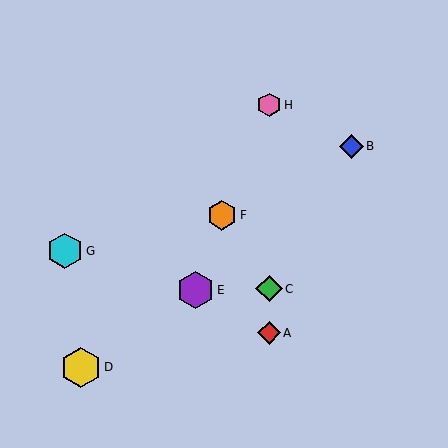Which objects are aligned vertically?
Objects A, C, H are aligned vertically.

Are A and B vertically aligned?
No, A is at x≈269 and B is at x≈351.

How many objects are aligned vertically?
3 objects (A, C, H) are aligned vertically.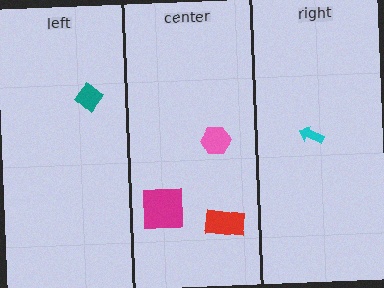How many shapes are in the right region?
1.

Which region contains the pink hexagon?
The center region.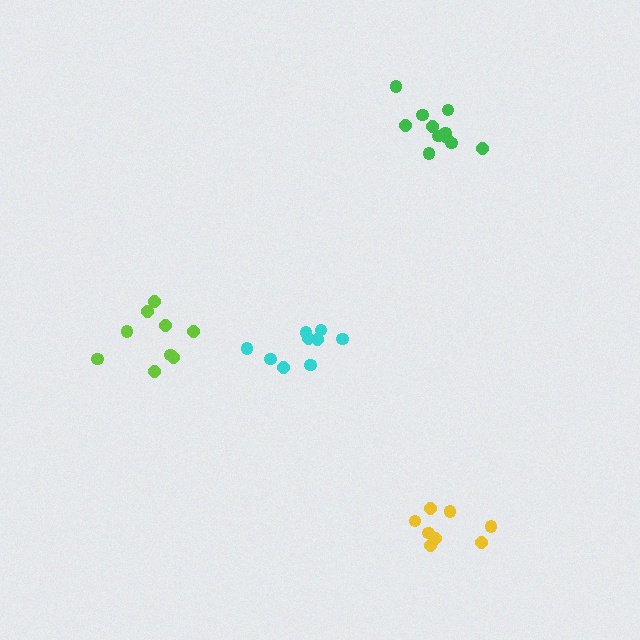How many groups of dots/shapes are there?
There are 4 groups.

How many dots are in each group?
Group 1: 9 dots, Group 2: 8 dots, Group 3: 9 dots, Group 4: 11 dots (37 total).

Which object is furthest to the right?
The green cluster is rightmost.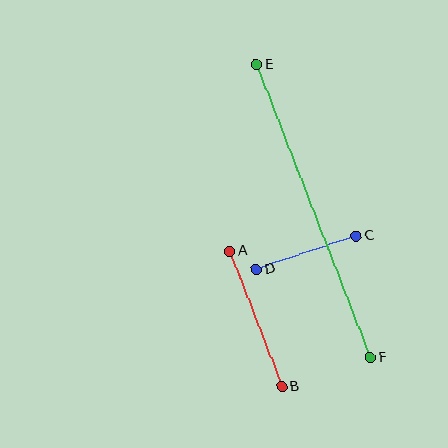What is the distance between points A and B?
The distance is approximately 145 pixels.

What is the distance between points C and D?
The distance is approximately 106 pixels.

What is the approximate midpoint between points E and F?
The midpoint is at approximately (314, 211) pixels.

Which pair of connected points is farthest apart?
Points E and F are farthest apart.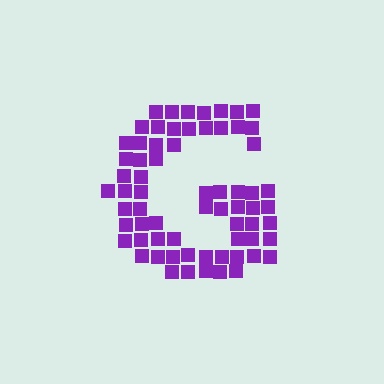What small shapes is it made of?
It is made of small squares.